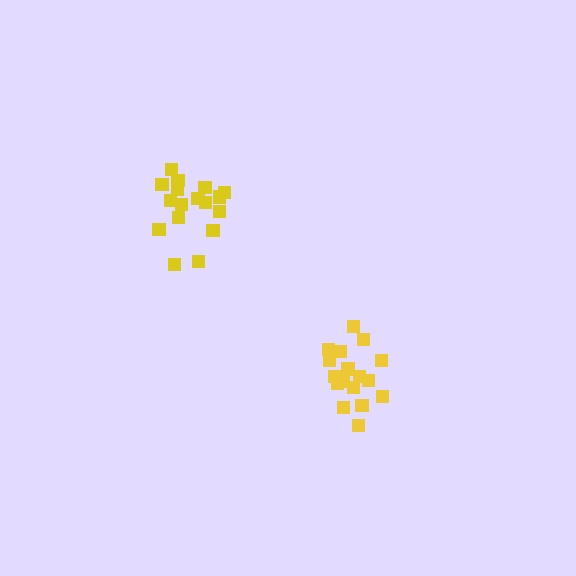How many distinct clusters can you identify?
There are 2 distinct clusters.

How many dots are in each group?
Group 1: 17 dots, Group 2: 17 dots (34 total).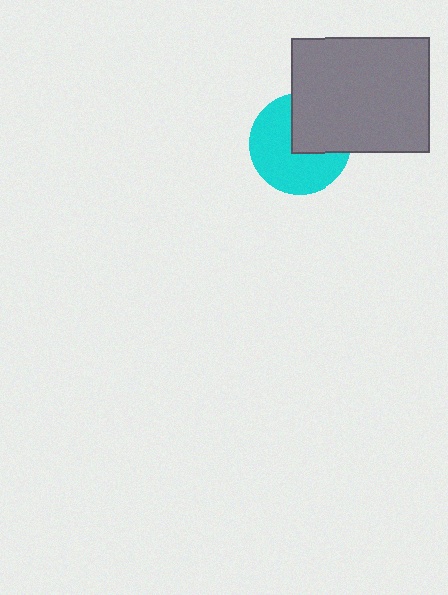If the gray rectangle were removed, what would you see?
You would see the complete cyan circle.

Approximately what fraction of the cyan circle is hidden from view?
Roughly 38% of the cyan circle is hidden behind the gray rectangle.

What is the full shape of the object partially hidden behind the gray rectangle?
The partially hidden object is a cyan circle.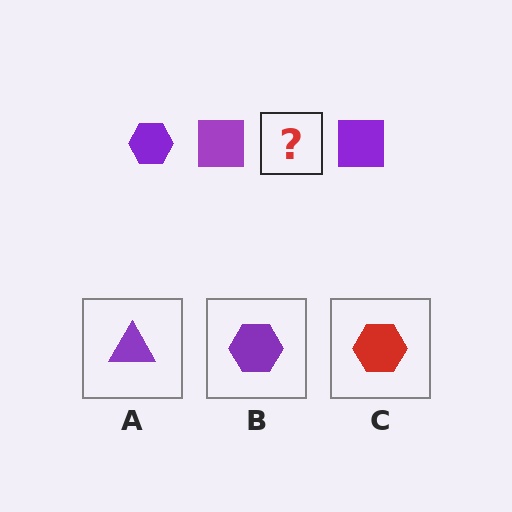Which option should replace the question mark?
Option B.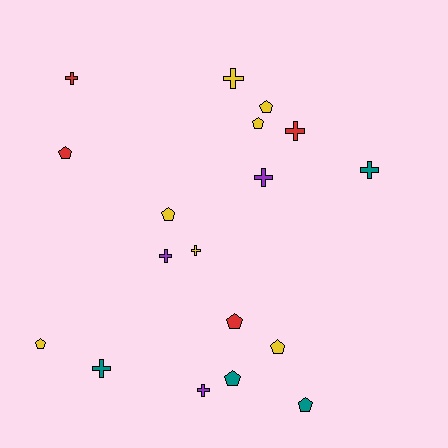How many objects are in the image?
There are 18 objects.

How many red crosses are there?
There are 2 red crosses.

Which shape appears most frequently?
Pentagon, with 9 objects.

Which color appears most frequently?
Yellow, with 7 objects.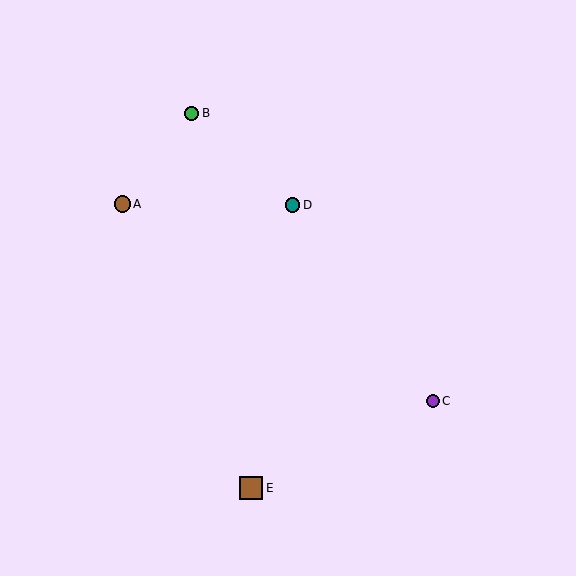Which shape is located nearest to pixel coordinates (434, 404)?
The purple circle (labeled C) at (433, 401) is nearest to that location.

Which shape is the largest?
The brown square (labeled E) is the largest.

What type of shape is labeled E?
Shape E is a brown square.